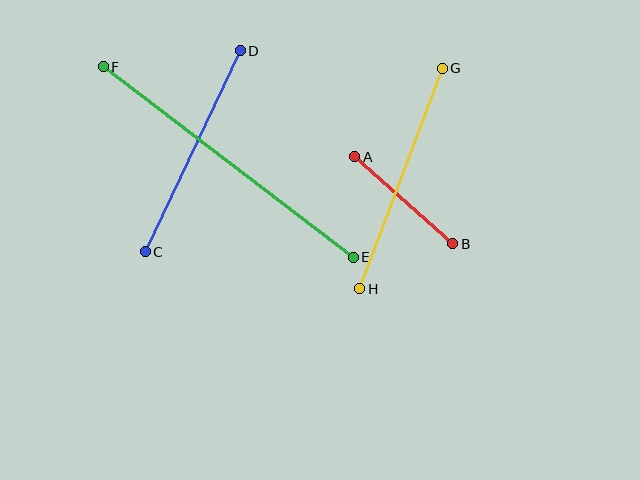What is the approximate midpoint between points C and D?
The midpoint is at approximately (193, 151) pixels.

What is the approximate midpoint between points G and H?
The midpoint is at approximately (401, 179) pixels.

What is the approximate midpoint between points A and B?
The midpoint is at approximately (404, 200) pixels.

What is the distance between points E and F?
The distance is approximately 314 pixels.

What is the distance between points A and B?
The distance is approximately 131 pixels.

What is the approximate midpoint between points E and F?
The midpoint is at approximately (228, 162) pixels.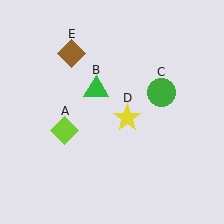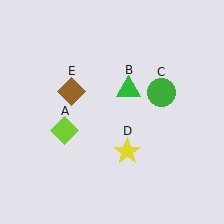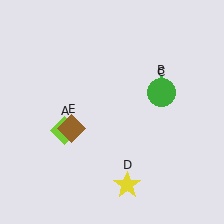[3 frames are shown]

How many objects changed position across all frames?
3 objects changed position: green triangle (object B), yellow star (object D), brown diamond (object E).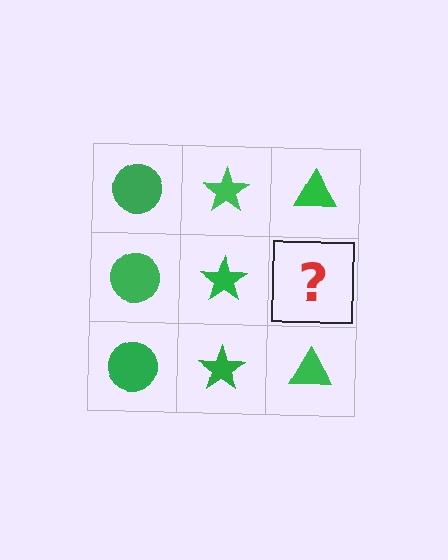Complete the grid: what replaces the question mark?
The question mark should be replaced with a green triangle.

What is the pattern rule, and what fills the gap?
The rule is that each column has a consistent shape. The gap should be filled with a green triangle.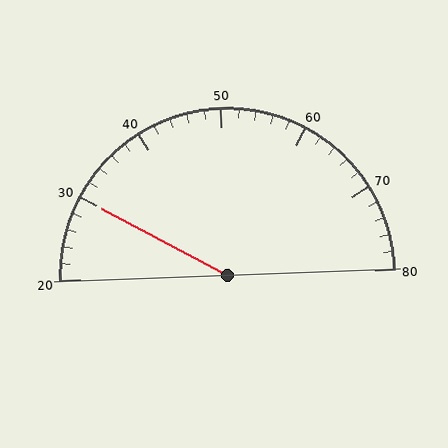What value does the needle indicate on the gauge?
The needle indicates approximately 30.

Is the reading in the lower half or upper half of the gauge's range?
The reading is in the lower half of the range (20 to 80).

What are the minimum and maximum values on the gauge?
The gauge ranges from 20 to 80.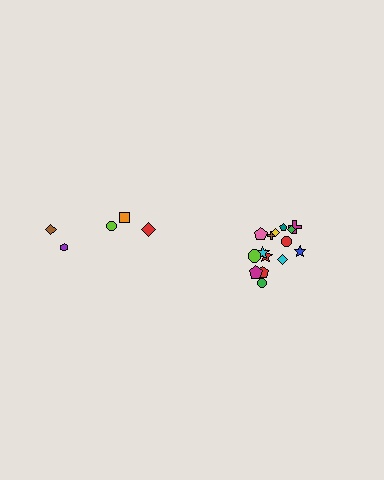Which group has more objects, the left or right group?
The right group.